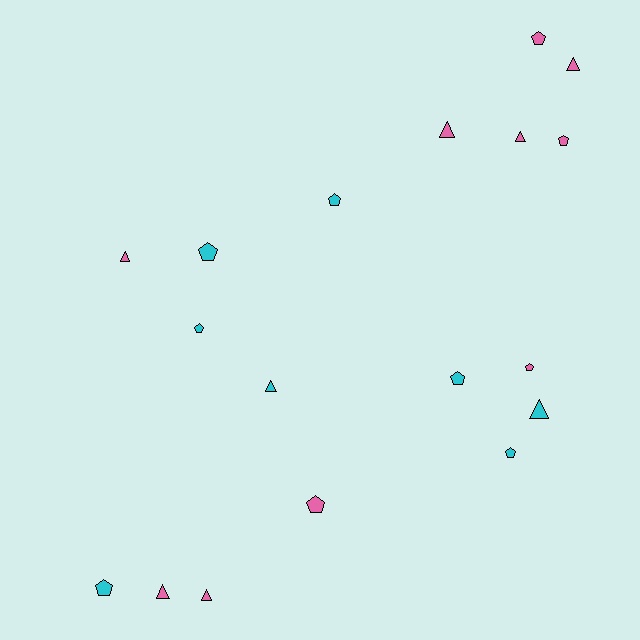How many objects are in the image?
There are 18 objects.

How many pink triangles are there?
There are 6 pink triangles.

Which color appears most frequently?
Pink, with 10 objects.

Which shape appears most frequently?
Pentagon, with 10 objects.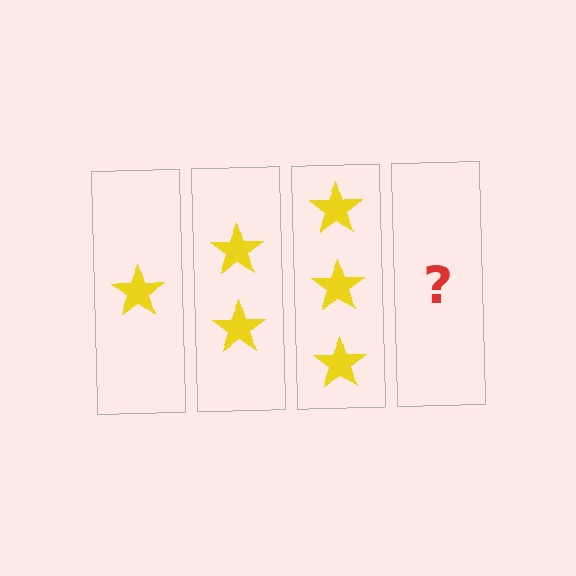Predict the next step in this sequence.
The next step is 4 stars.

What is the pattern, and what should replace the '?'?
The pattern is that each step adds one more star. The '?' should be 4 stars.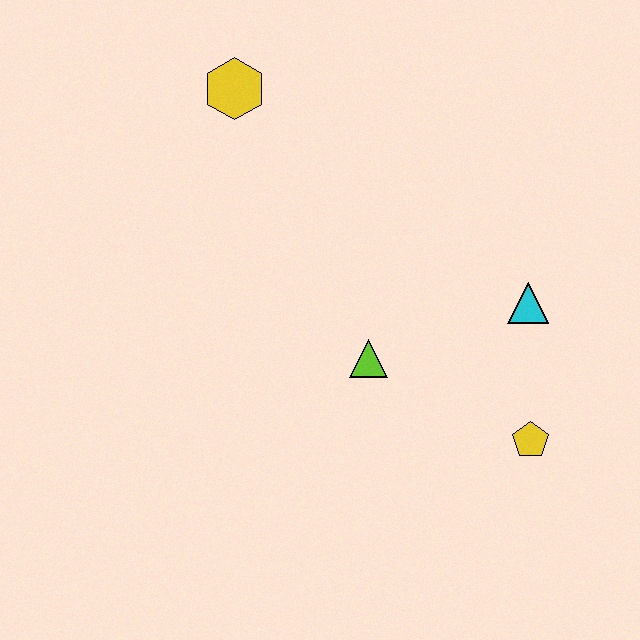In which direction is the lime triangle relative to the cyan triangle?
The lime triangle is to the left of the cyan triangle.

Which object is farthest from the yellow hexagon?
The yellow pentagon is farthest from the yellow hexagon.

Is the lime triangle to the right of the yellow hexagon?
Yes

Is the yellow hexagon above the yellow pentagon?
Yes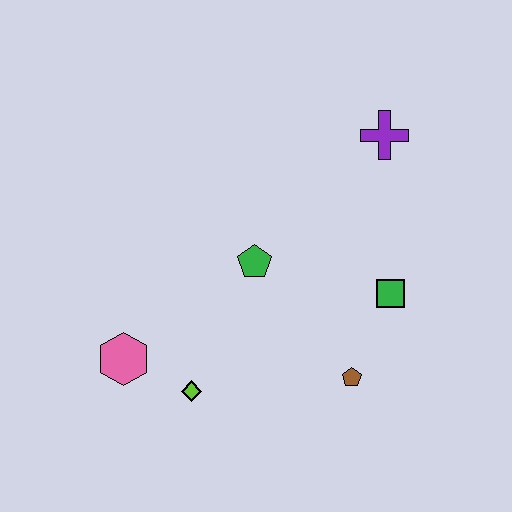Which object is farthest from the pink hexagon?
The purple cross is farthest from the pink hexagon.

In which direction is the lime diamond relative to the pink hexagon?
The lime diamond is to the right of the pink hexagon.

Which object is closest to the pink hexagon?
The lime diamond is closest to the pink hexagon.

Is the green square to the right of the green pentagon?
Yes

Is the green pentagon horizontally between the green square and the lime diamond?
Yes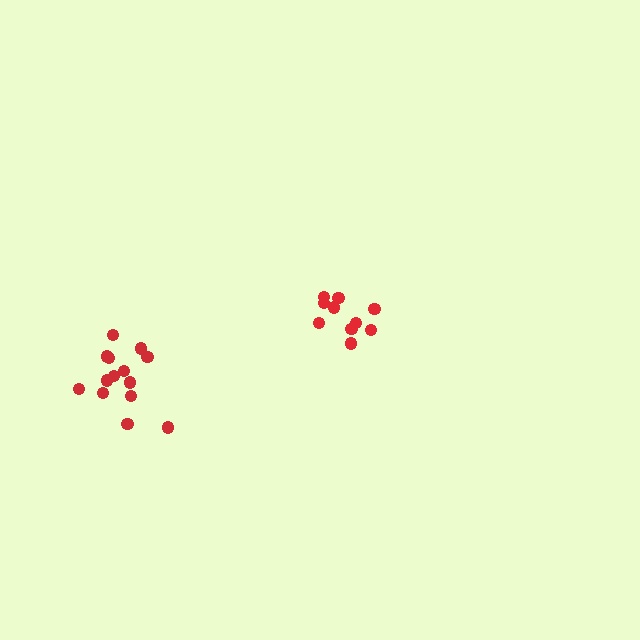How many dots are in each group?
Group 1: 14 dots, Group 2: 10 dots (24 total).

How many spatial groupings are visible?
There are 2 spatial groupings.